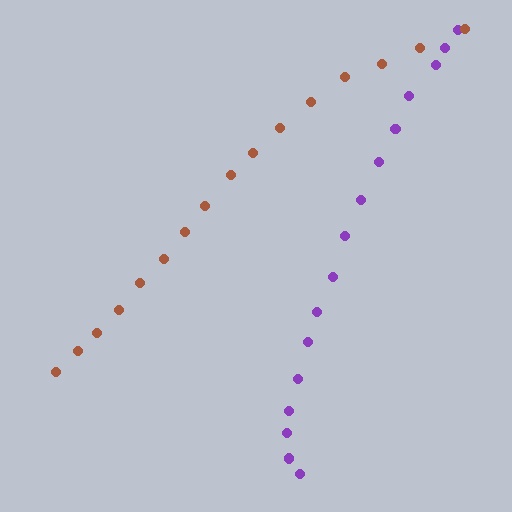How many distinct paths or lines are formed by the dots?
There are 2 distinct paths.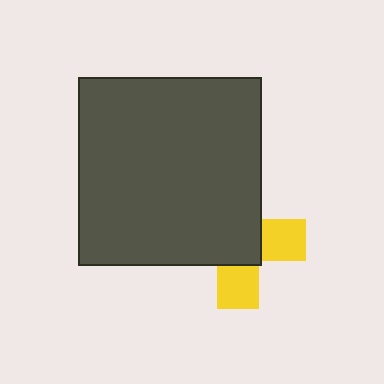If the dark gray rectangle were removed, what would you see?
You would see the complete yellow cross.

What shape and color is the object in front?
The object in front is a dark gray rectangle.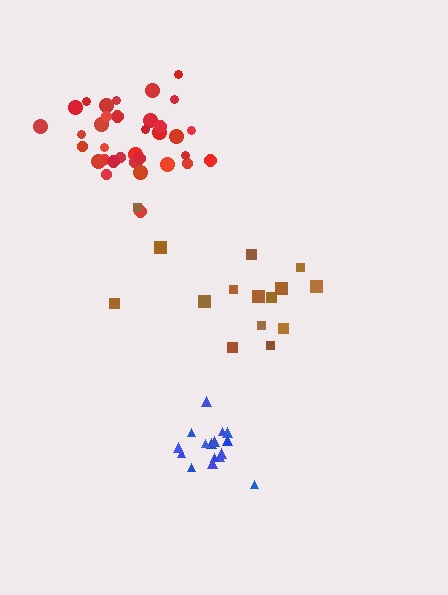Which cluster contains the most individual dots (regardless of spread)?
Red (34).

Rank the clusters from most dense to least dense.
blue, red, brown.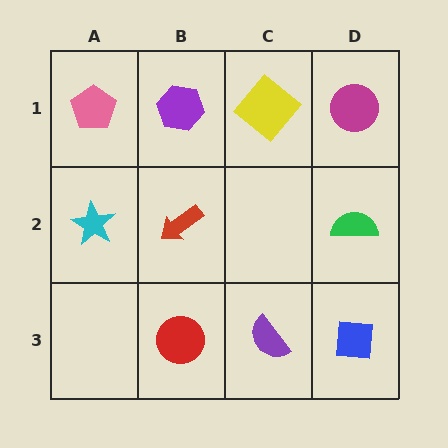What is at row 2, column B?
A red arrow.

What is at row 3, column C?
A purple semicircle.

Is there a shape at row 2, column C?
No, that cell is empty.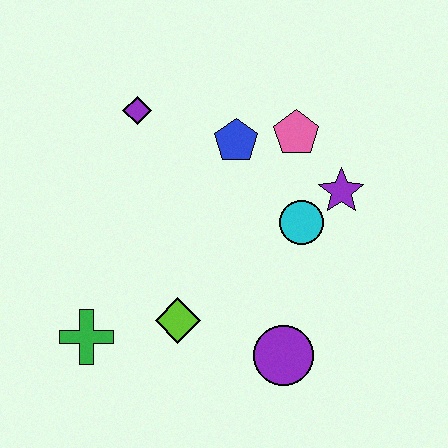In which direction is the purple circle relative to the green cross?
The purple circle is to the right of the green cross.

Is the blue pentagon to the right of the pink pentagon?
No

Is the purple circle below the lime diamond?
Yes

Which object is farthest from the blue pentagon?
The green cross is farthest from the blue pentagon.